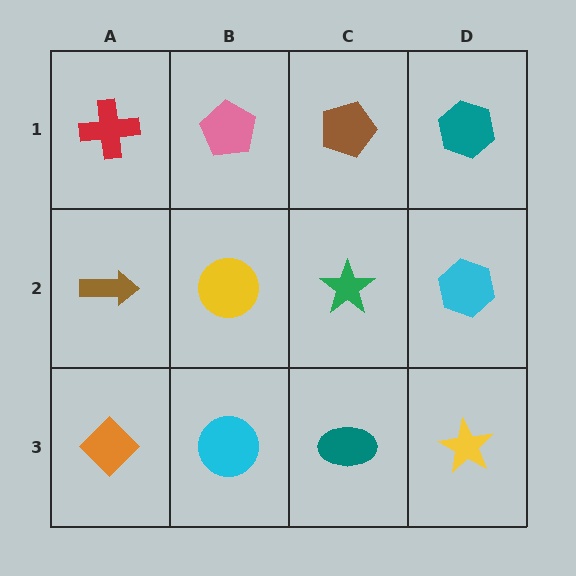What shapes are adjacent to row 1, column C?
A green star (row 2, column C), a pink pentagon (row 1, column B), a teal hexagon (row 1, column D).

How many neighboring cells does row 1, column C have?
3.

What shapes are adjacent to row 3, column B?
A yellow circle (row 2, column B), an orange diamond (row 3, column A), a teal ellipse (row 3, column C).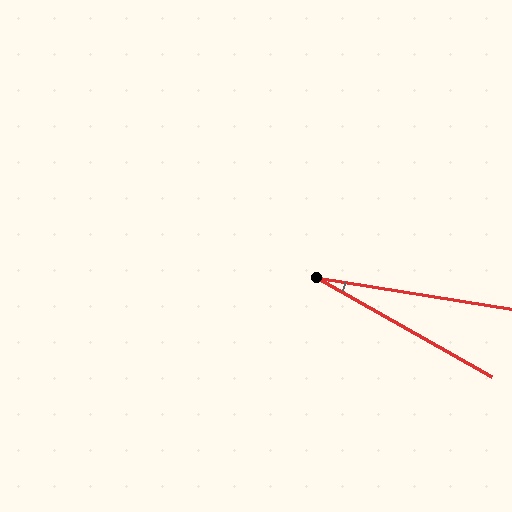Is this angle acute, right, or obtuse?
It is acute.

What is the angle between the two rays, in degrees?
Approximately 20 degrees.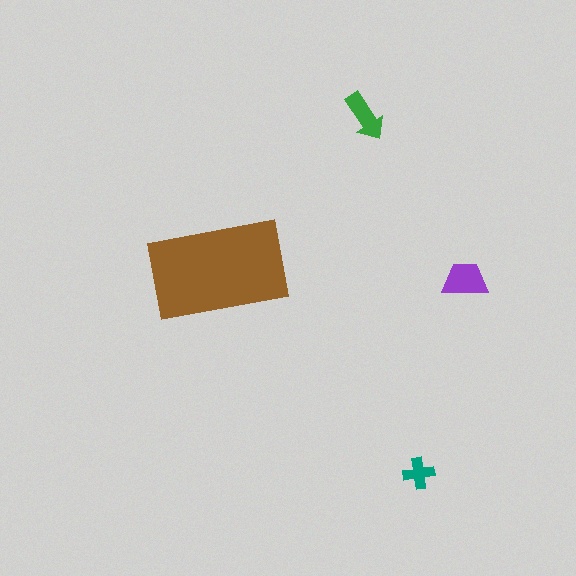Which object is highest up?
The green arrow is topmost.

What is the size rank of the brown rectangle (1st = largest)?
1st.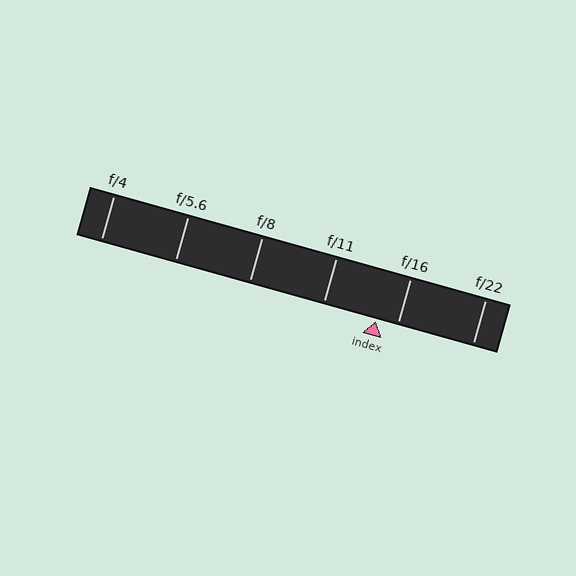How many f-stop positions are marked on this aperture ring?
There are 6 f-stop positions marked.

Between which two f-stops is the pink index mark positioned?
The index mark is between f/11 and f/16.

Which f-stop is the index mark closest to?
The index mark is closest to f/16.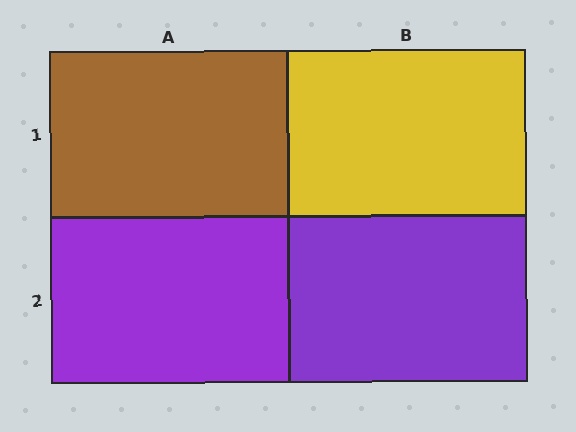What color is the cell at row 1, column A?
Brown.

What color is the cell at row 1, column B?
Yellow.